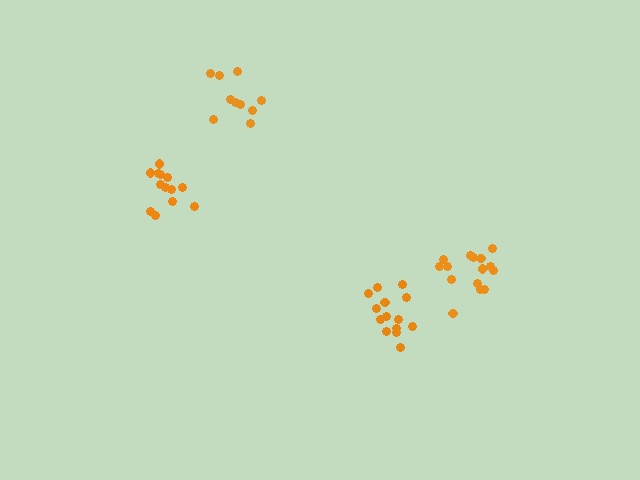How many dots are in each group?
Group 1: 10 dots, Group 2: 13 dots, Group 3: 14 dots, Group 4: 15 dots (52 total).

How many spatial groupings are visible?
There are 4 spatial groupings.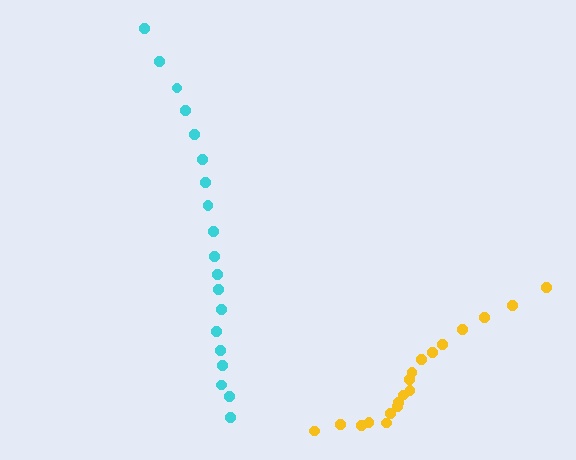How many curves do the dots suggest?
There are 2 distinct paths.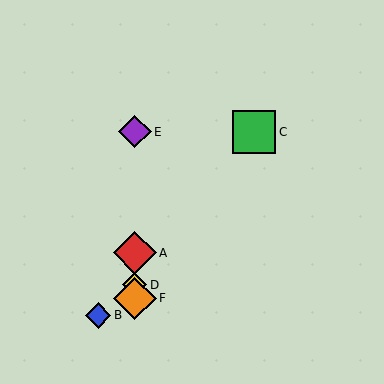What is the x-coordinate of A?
Object A is at x≈135.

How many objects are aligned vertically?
4 objects (A, D, E, F) are aligned vertically.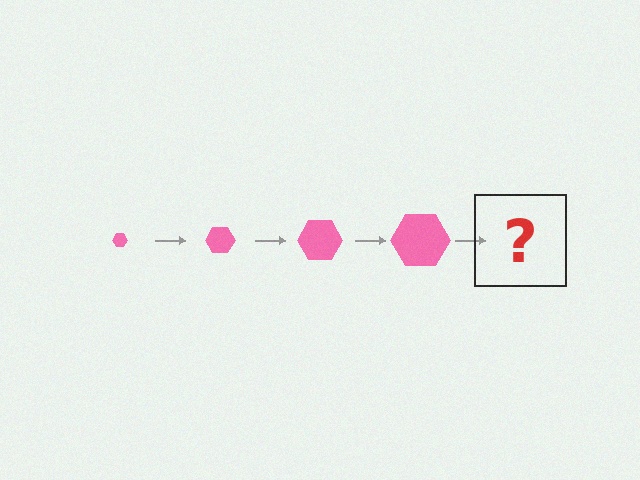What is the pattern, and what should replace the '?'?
The pattern is that the hexagon gets progressively larger each step. The '?' should be a pink hexagon, larger than the previous one.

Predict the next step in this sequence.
The next step is a pink hexagon, larger than the previous one.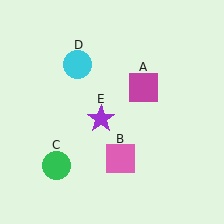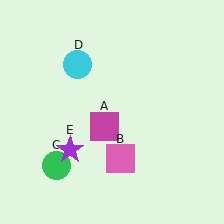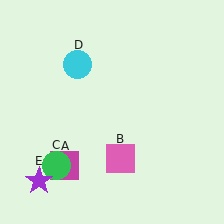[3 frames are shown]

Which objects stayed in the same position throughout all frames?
Pink square (object B) and green circle (object C) and cyan circle (object D) remained stationary.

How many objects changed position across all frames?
2 objects changed position: magenta square (object A), purple star (object E).